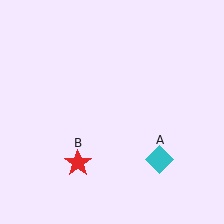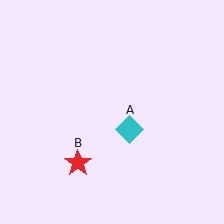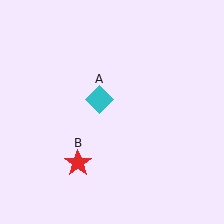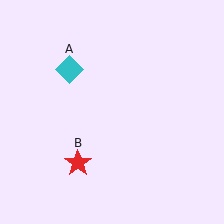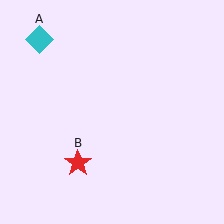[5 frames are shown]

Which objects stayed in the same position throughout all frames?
Red star (object B) remained stationary.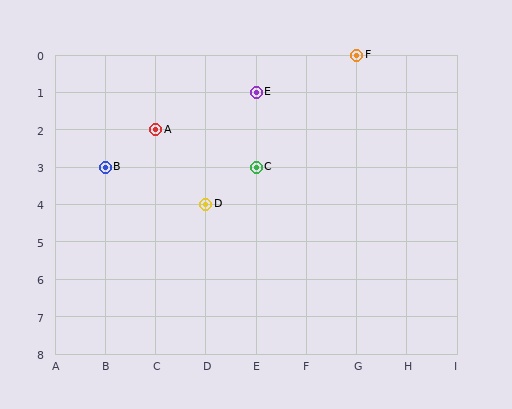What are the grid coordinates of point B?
Point B is at grid coordinates (B, 3).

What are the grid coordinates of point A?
Point A is at grid coordinates (C, 2).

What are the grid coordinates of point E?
Point E is at grid coordinates (E, 1).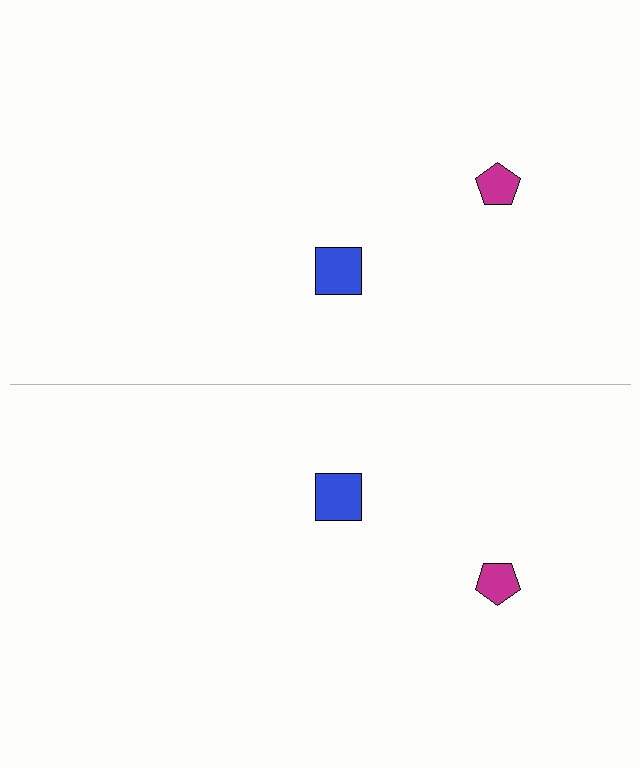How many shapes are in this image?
There are 4 shapes in this image.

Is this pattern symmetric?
Yes, this pattern has bilateral (reflection) symmetry.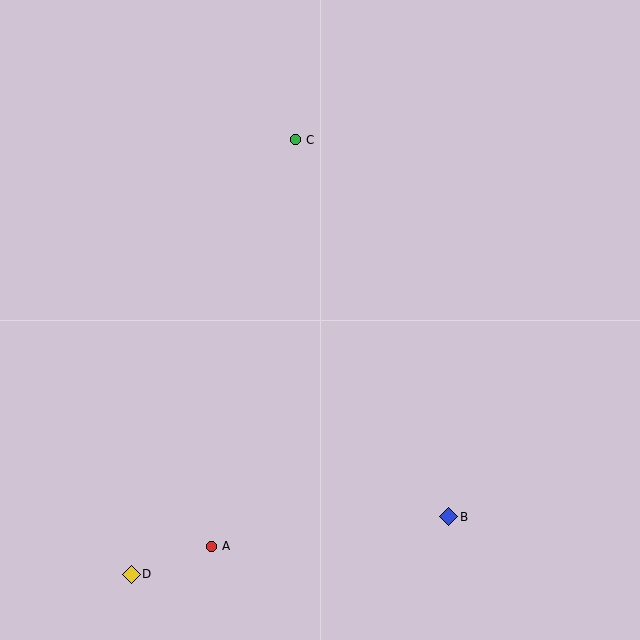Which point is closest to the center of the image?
Point C at (295, 140) is closest to the center.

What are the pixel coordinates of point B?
Point B is at (449, 517).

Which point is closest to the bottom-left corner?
Point D is closest to the bottom-left corner.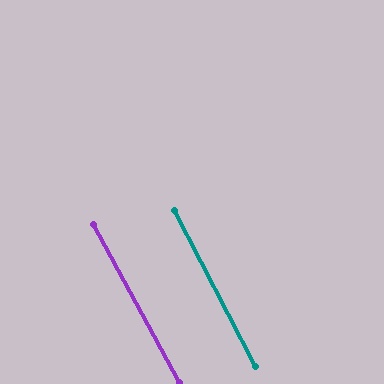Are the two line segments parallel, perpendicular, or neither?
Parallel — their directions differ by only 1.3°.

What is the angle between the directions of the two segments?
Approximately 1 degree.